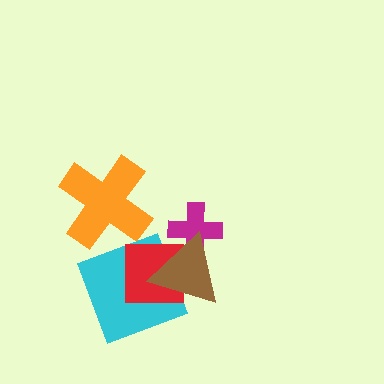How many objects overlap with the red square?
2 objects overlap with the red square.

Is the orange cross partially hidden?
No, no other shape covers it.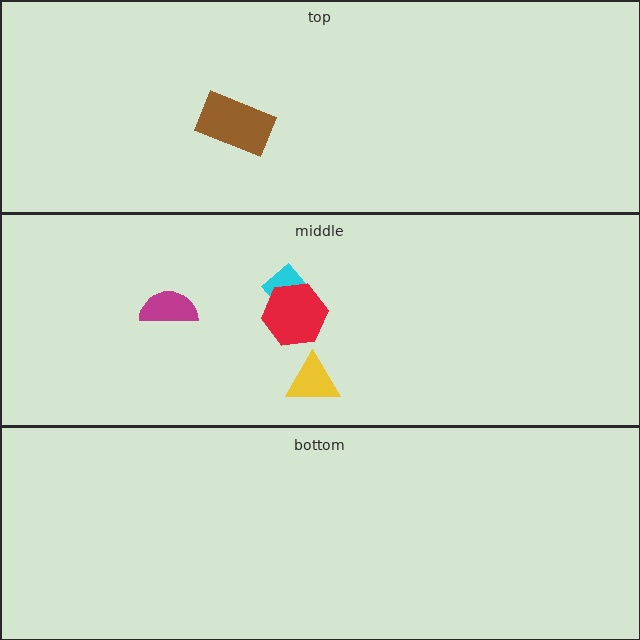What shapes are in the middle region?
The yellow triangle, the cyan diamond, the red hexagon, the magenta semicircle.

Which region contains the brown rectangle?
The top region.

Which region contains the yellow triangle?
The middle region.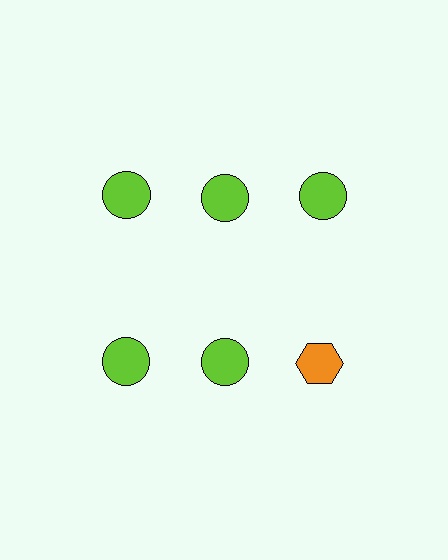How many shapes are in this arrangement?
There are 6 shapes arranged in a grid pattern.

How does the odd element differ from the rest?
It differs in both color (orange instead of lime) and shape (hexagon instead of circle).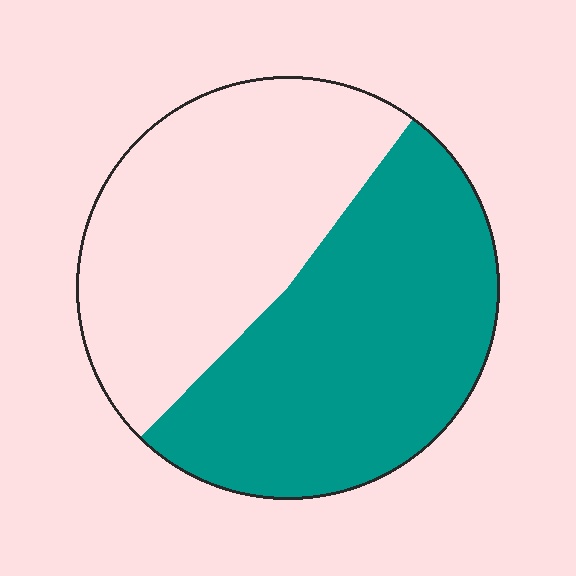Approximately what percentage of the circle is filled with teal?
Approximately 50%.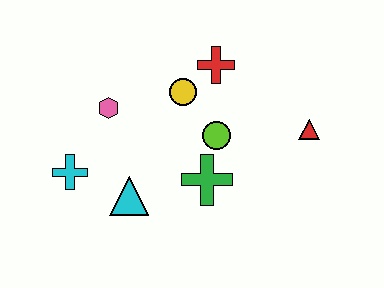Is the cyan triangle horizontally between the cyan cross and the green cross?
Yes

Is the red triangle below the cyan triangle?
No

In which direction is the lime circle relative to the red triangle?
The lime circle is to the left of the red triangle.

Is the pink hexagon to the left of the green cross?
Yes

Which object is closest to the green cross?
The lime circle is closest to the green cross.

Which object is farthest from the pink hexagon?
The red triangle is farthest from the pink hexagon.